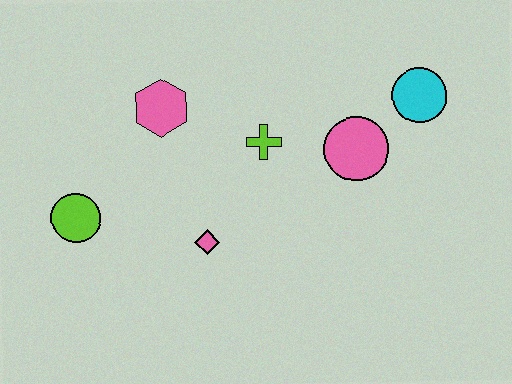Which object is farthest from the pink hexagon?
The cyan circle is farthest from the pink hexagon.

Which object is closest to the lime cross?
The pink circle is closest to the lime cross.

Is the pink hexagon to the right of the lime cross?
No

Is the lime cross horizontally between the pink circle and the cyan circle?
No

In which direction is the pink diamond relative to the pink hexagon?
The pink diamond is below the pink hexagon.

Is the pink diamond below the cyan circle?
Yes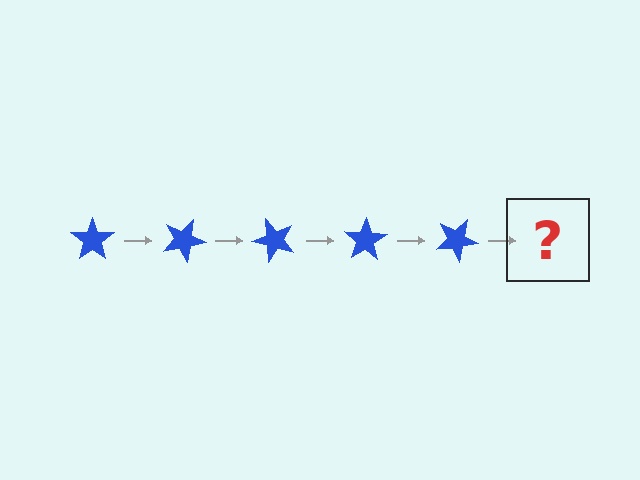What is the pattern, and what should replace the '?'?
The pattern is that the star rotates 25 degrees each step. The '?' should be a blue star rotated 125 degrees.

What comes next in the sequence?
The next element should be a blue star rotated 125 degrees.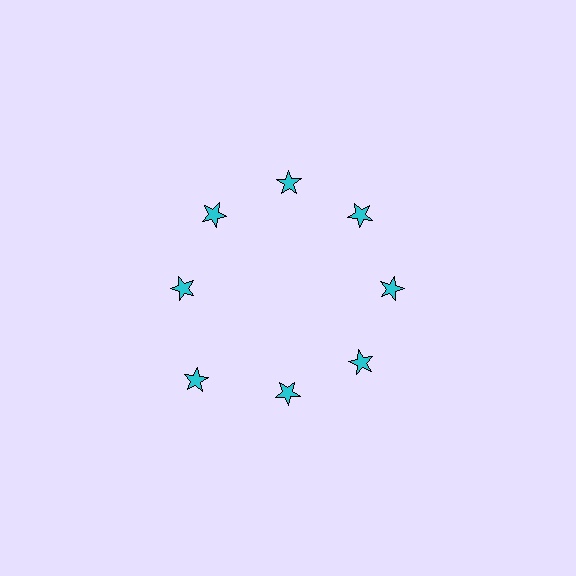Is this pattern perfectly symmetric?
No. The 8 cyan stars are arranged in a ring, but one element near the 8 o'clock position is pushed outward from the center, breaking the 8-fold rotational symmetry.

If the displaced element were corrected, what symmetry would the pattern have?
It would have 8-fold rotational symmetry — the pattern would map onto itself every 45 degrees.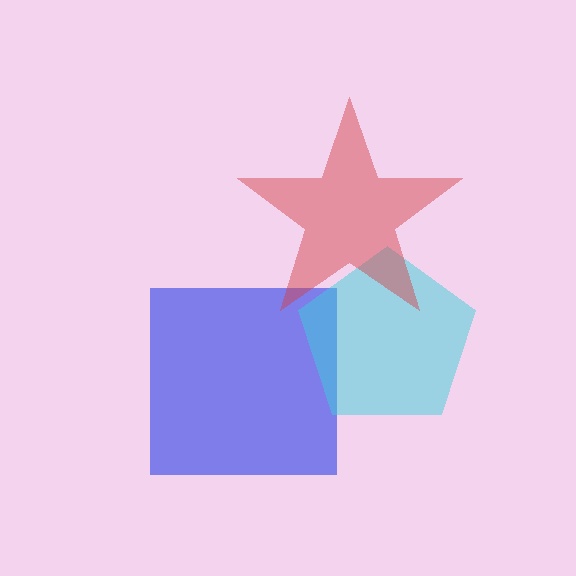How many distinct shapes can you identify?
There are 3 distinct shapes: a blue square, a cyan pentagon, a red star.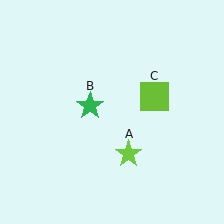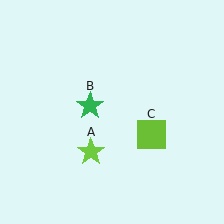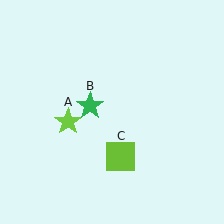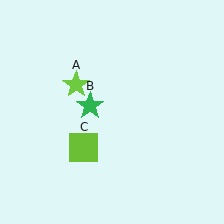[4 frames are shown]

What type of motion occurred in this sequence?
The lime star (object A), lime square (object C) rotated clockwise around the center of the scene.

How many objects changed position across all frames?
2 objects changed position: lime star (object A), lime square (object C).